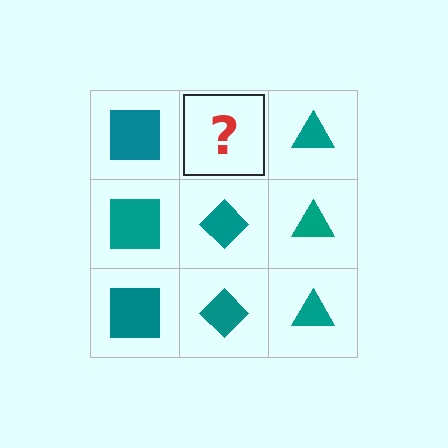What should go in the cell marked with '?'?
The missing cell should contain a teal diamond.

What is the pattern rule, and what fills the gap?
The rule is that each column has a consistent shape. The gap should be filled with a teal diamond.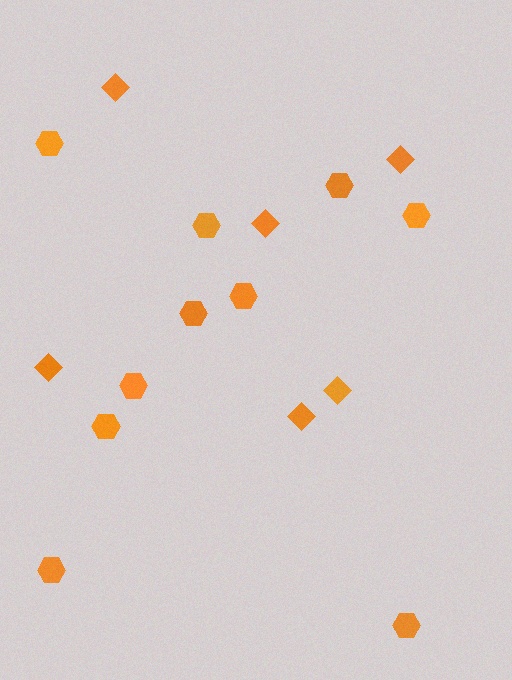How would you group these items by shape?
There are 2 groups: one group of hexagons (10) and one group of diamonds (6).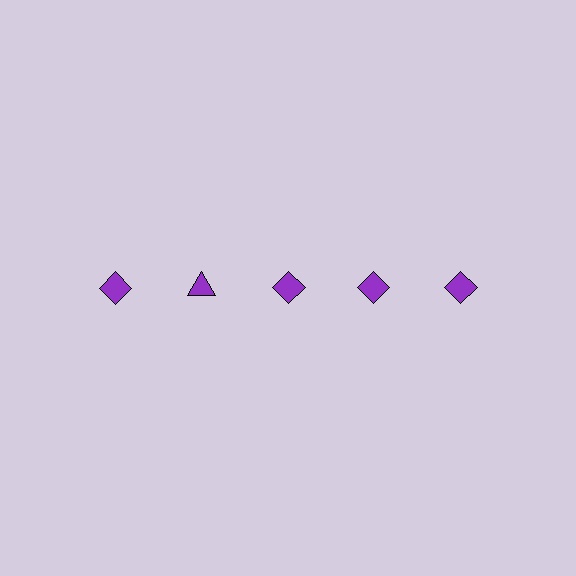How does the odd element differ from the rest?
It has a different shape: triangle instead of diamond.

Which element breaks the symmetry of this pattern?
The purple triangle in the top row, second from left column breaks the symmetry. All other shapes are purple diamonds.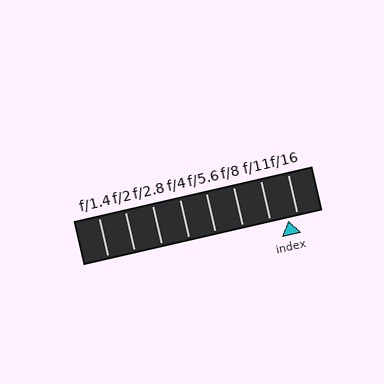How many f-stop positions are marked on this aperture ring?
There are 8 f-stop positions marked.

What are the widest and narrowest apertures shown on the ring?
The widest aperture shown is f/1.4 and the narrowest is f/16.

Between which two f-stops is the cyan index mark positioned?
The index mark is between f/11 and f/16.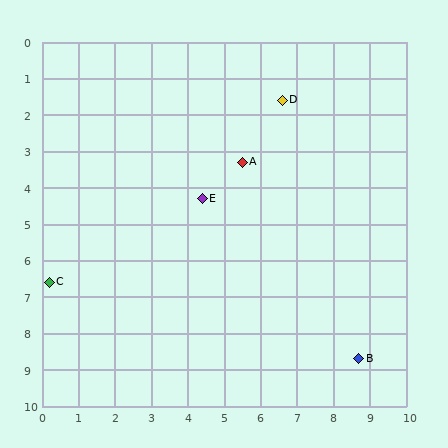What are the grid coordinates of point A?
Point A is at approximately (5.5, 3.3).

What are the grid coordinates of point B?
Point B is at approximately (8.7, 8.7).